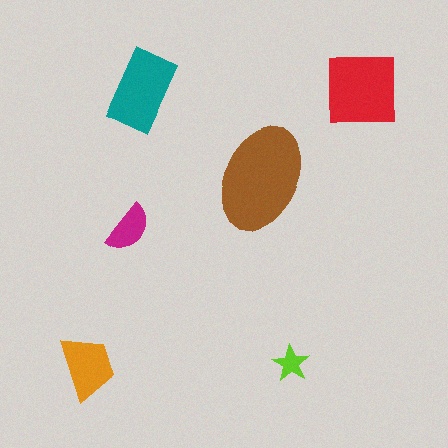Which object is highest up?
The teal rectangle is topmost.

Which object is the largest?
The brown ellipse.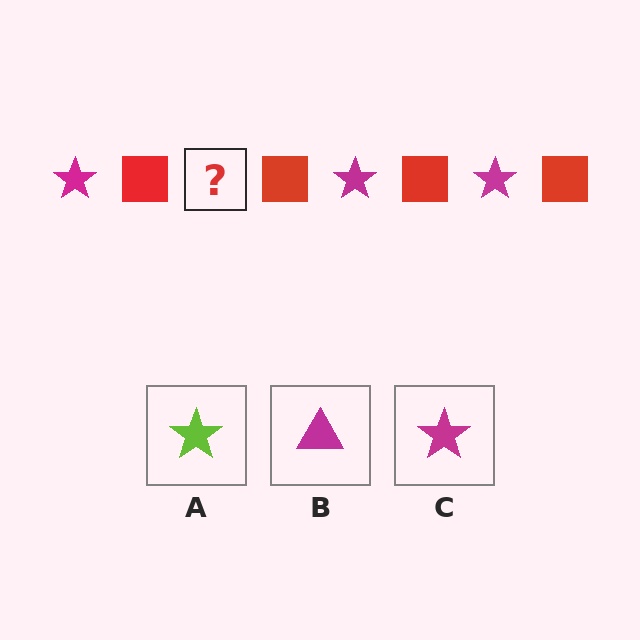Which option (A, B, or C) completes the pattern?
C.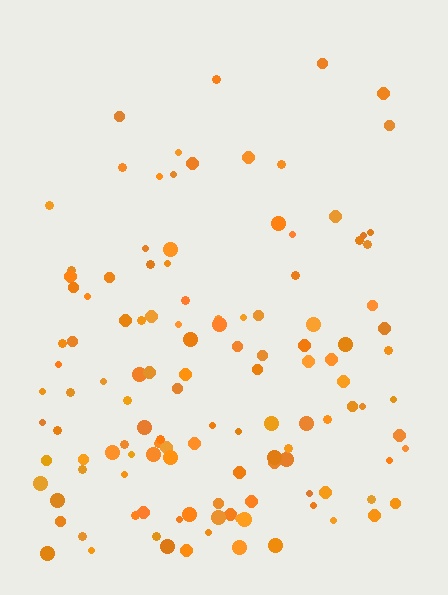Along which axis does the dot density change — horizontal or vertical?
Vertical.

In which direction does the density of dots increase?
From top to bottom, with the bottom side densest.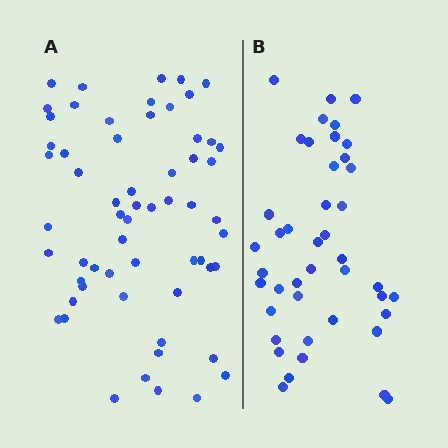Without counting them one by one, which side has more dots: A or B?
Region A (the left region) has more dots.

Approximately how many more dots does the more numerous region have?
Region A has approximately 15 more dots than region B.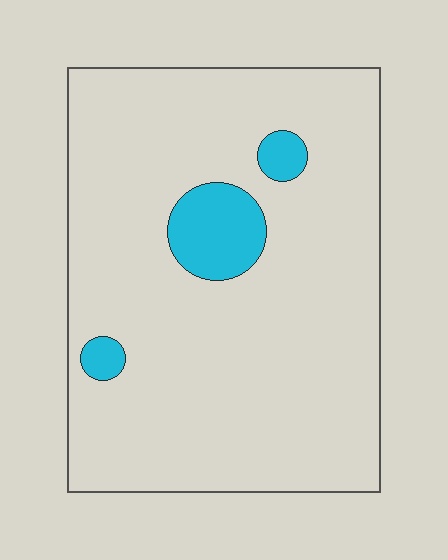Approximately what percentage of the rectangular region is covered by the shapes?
Approximately 10%.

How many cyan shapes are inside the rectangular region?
3.